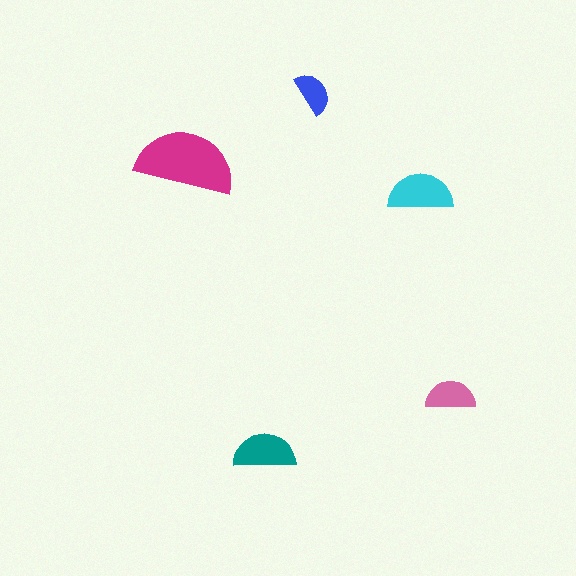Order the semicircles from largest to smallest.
the magenta one, the cyan one, the teal one, the pink one, the blue one.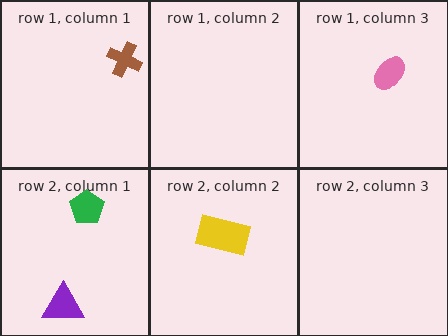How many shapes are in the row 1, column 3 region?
1.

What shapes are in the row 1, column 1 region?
The brown cross.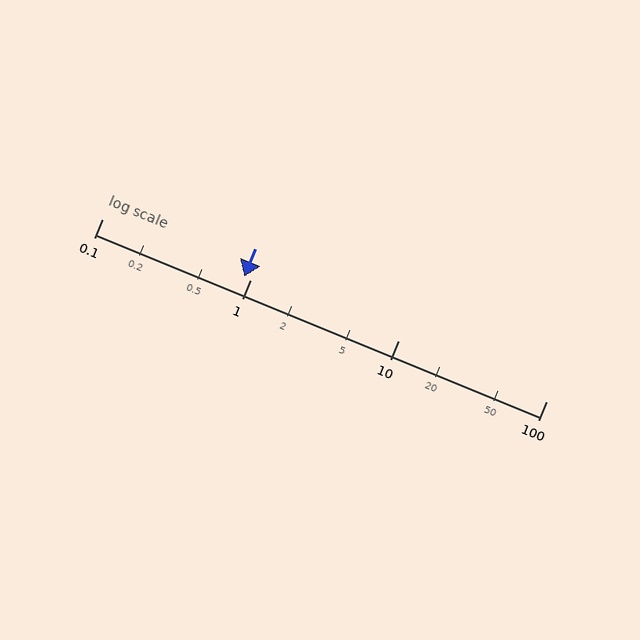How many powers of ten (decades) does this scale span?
The scale spans 3 decades, from 0.1 to 100.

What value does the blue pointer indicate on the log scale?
The pointer indicates approximately 0.91.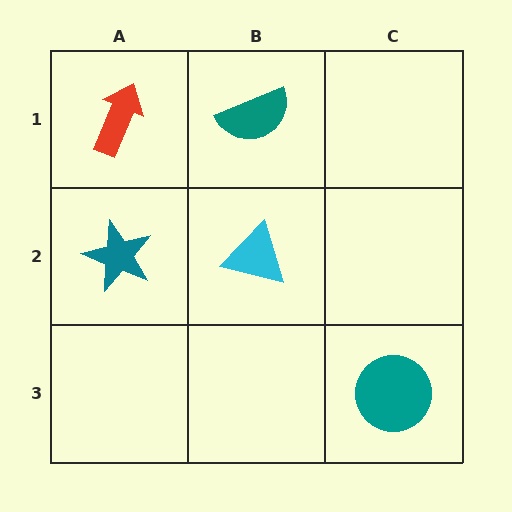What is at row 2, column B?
A cyan triangle.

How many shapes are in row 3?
1 shape.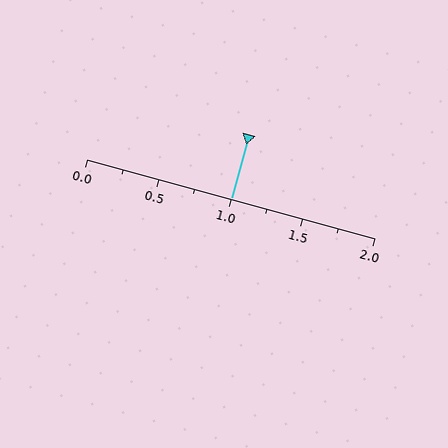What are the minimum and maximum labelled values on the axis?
The axis runs from 0.0 to 2.0.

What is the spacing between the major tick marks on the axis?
The major ticks are spaced 0.5 apart.